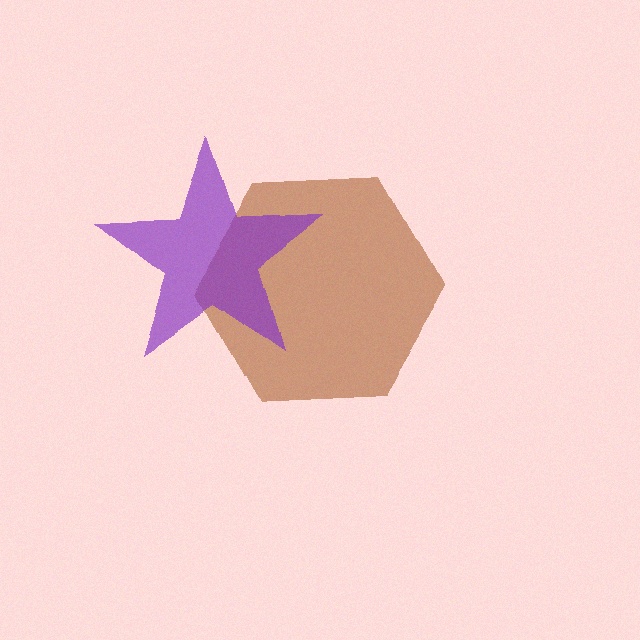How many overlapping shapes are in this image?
There are 2 overlapping shapes in the image.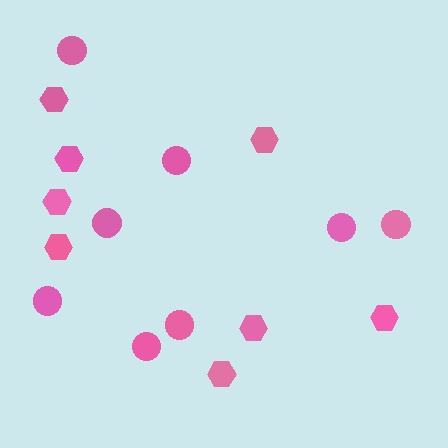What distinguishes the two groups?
There are 2 groups: one group of circles (8) and one group of hexagons (8).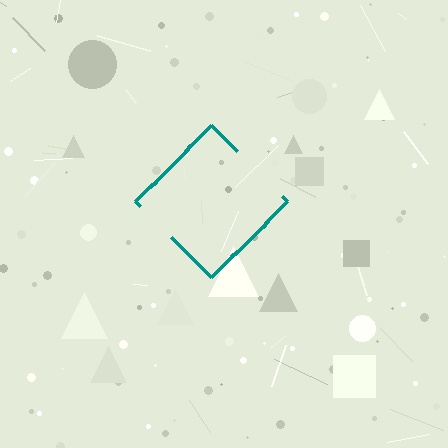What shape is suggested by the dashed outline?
The dashed outline suggests a diamond.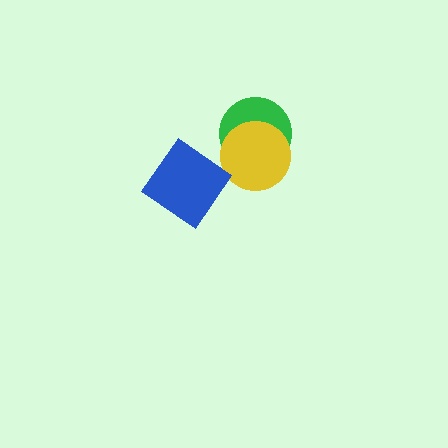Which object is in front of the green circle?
The yellow circle is in front of the green circle.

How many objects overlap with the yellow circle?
1 object overlaps with the yellow circle.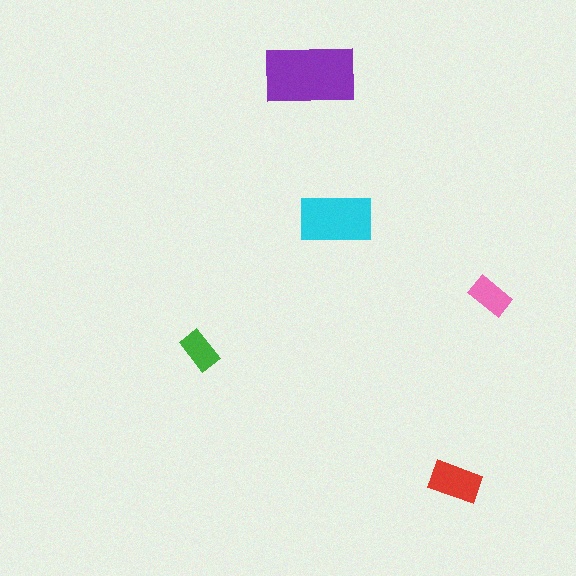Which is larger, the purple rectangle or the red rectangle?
The purple one.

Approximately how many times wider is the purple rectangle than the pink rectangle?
About 2 times wider.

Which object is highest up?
The purple rectangle is topmost.